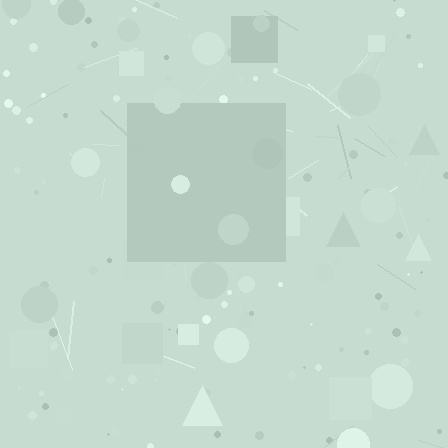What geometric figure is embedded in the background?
A square is embedded in the background.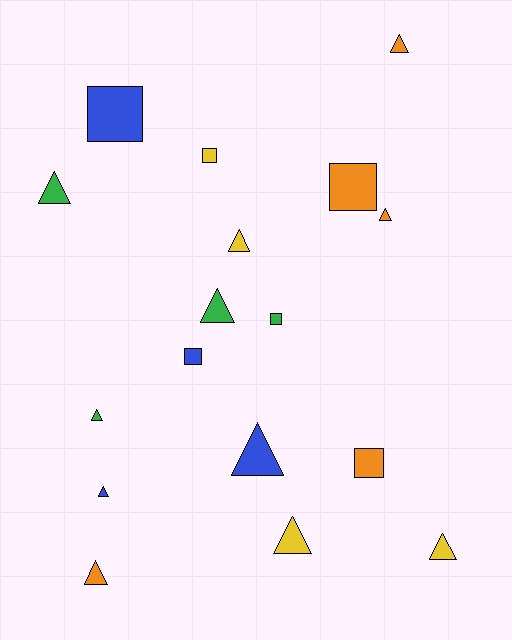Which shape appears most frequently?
Triangle, with 11 objects.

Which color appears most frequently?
Orange, with 5 objects.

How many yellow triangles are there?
There are 3 yellow triangles.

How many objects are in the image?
There are 17 objects.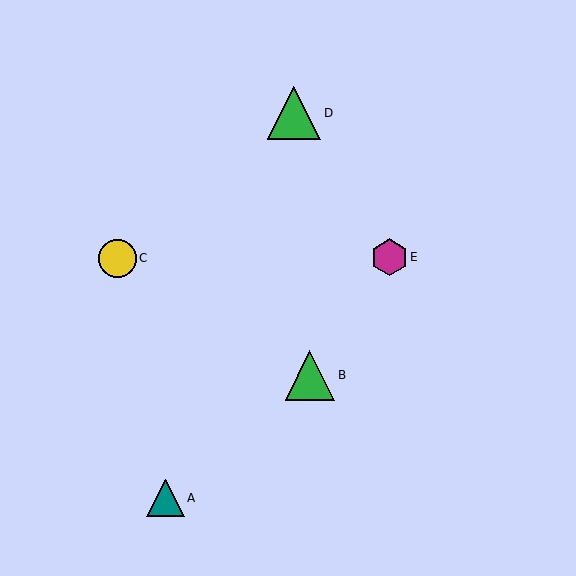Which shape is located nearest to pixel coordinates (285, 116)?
The green triangle (labeled D) at (294, 113) is nearest to that location.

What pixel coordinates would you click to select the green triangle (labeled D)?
Click at (294, 113) to select the green triangle D.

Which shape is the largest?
The green triangle (labeled D) is the largest.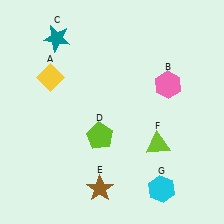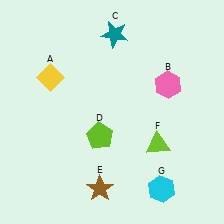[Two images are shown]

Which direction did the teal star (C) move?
The teal star (C) moved right.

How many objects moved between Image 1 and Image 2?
1 object moved between the two images.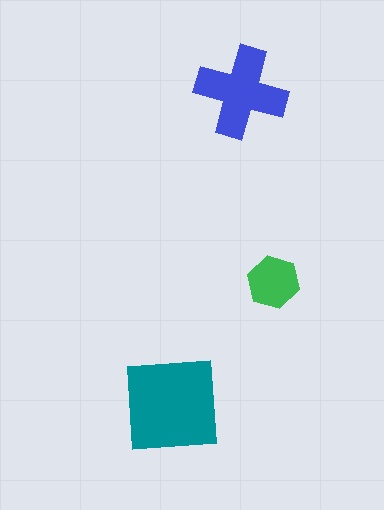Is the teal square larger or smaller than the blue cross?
Larger.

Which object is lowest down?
The teal square is bottommost.